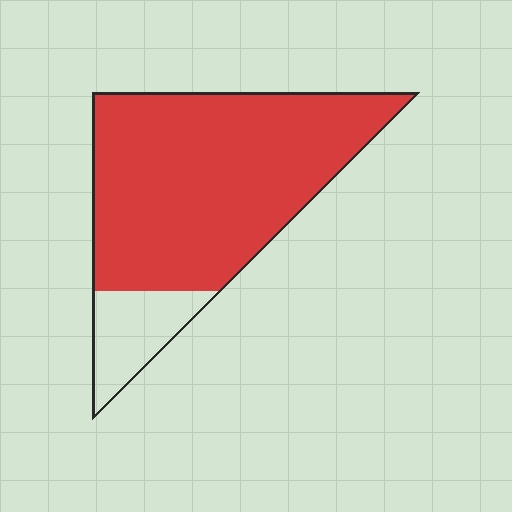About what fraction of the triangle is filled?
About five sixths (5/6).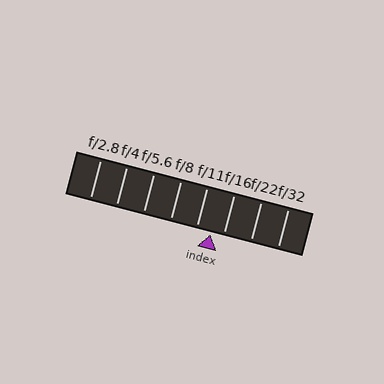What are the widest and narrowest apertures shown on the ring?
The widest aperture shown is f/2.8 and the narrowest is f/32.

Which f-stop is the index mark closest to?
The index mark is closest to f/16.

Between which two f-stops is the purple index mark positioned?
The index mark is between f/11 and f/16.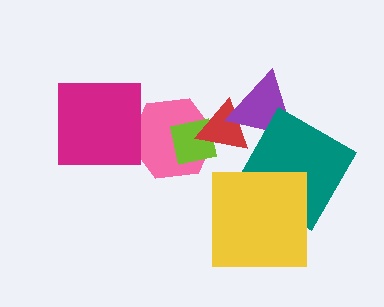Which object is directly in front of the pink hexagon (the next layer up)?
The lime square is directly in front of the pink hexagon.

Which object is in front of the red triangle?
The purple triangle is in front of the red triangle.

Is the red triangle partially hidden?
Yes, it is partially covered by another shape.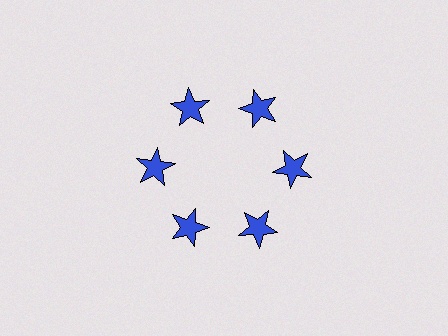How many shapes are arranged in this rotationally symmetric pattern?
There are 6 shapes, arranged in 6 groups of 1.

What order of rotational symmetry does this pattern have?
This pattern has 6-fold rotational symmetry.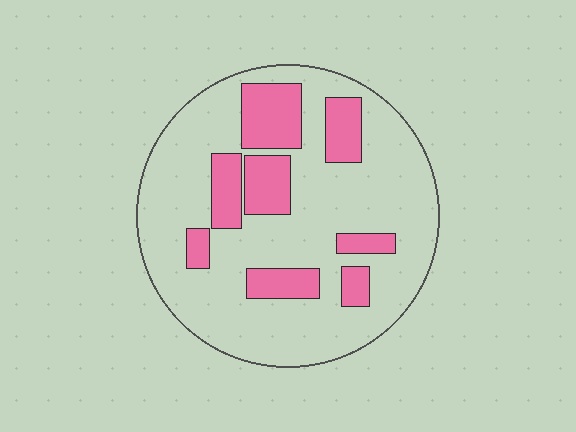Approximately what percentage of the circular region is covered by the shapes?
Approximately 25%.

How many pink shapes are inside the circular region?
8.